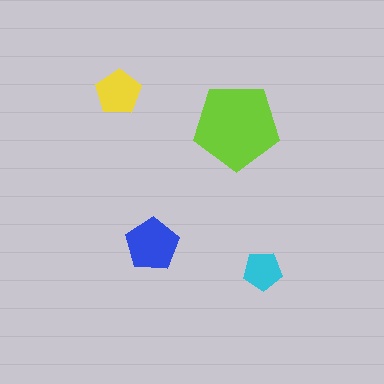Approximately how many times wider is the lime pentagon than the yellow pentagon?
About 2 times wider.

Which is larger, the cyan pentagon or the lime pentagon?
The lime one.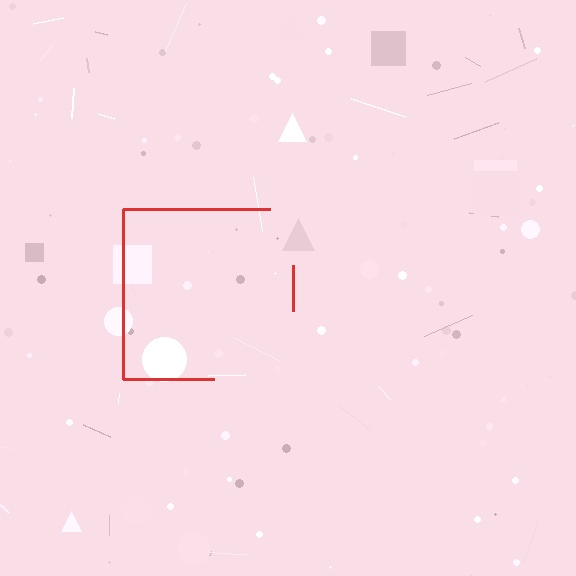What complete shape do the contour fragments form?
The contour fragments form a square.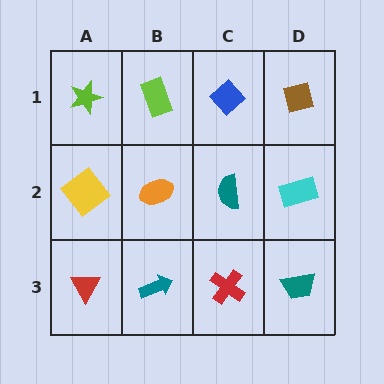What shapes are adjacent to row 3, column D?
A cyan rectangle (row 2, column D), a red cross (row 3, column C).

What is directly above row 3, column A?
A yellow diamond.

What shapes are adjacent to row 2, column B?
A lime rectangle (row 1, column B), a teal arrow (row 3, column B), a yellow diamond (row 2, column A), a teal semicircle (row 2, column C).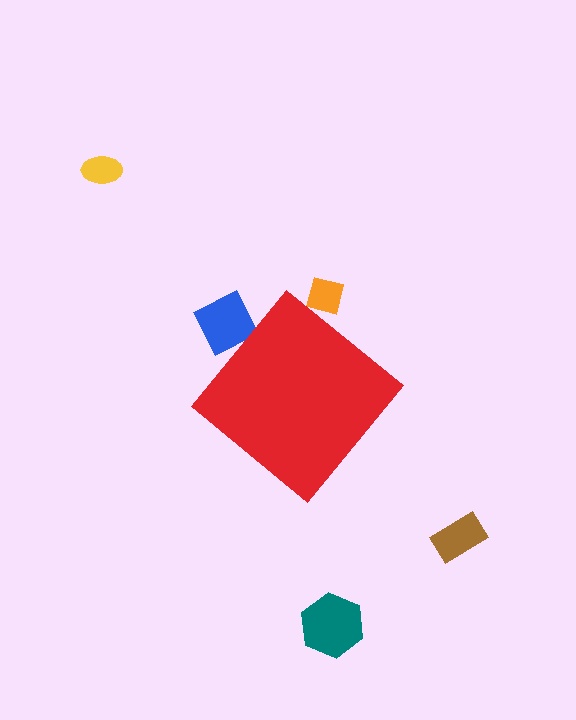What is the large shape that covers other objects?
A red diamond.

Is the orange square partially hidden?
Yes, the orange square is partially hidden behind the red diamond.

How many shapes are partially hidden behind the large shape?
2 shapes are partially hidden.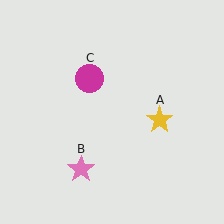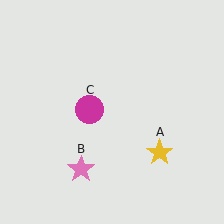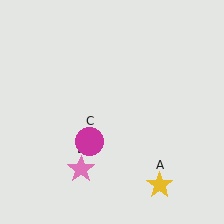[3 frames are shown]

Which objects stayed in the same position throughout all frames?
Pink star (object B) remained stationary.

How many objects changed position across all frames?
2 objects changed position: yellow star (object A), magenta circle (object C).